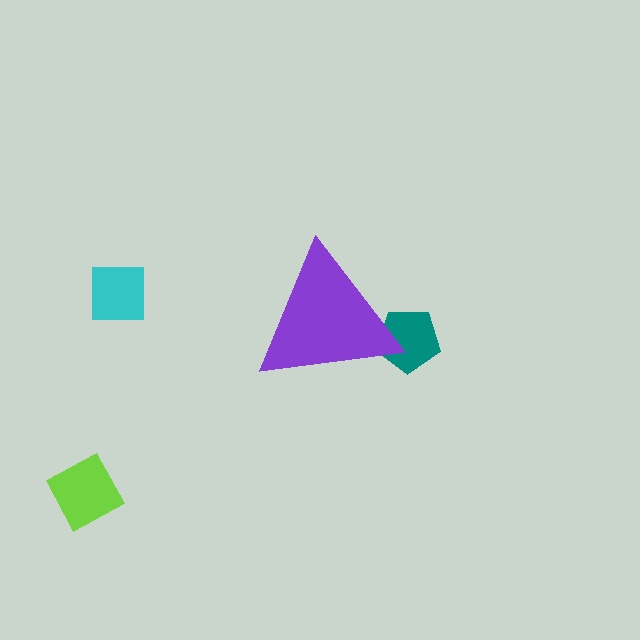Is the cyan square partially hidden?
No, the cyan square is fully visible.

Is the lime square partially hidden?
No, the lime square is fully visible.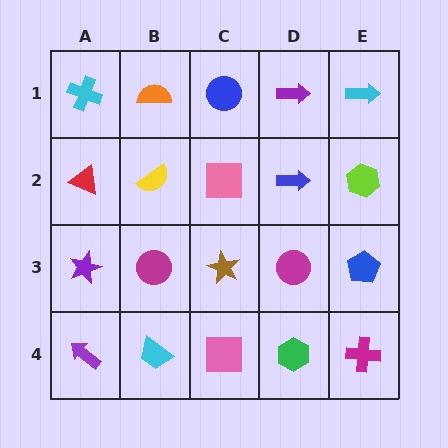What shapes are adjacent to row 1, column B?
A yellow semicircle (row 2, column B), a cyan cross (row 1, column A), a blue circle (row 1, column C).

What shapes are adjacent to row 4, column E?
A blue pentagon (row 3, column E), a green hexagon (row 4, column D).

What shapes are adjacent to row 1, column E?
A lime hexagon (row 2, column E), a purple arrow (row 1, column D).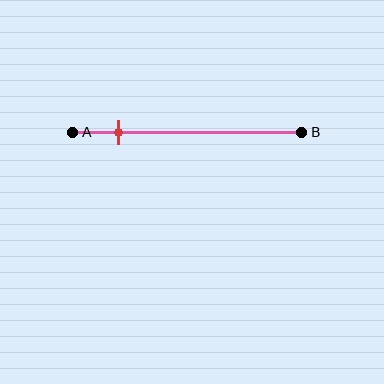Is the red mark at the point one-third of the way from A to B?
No, the mark is at about 20% from A, not at the 33% one-third point.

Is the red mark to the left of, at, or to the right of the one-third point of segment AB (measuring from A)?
The red mark is to the left of the one-third point of segment AB.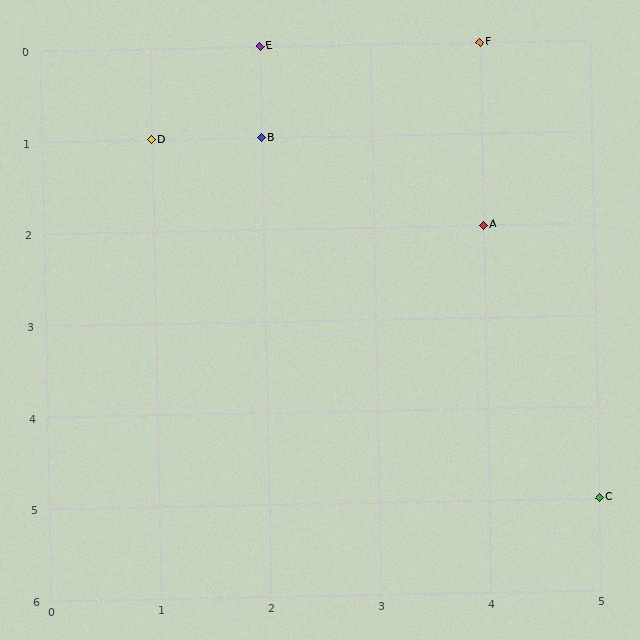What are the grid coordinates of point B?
Point B is at grid coordinates (2, 1).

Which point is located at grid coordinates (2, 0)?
Point E is at (2, 0).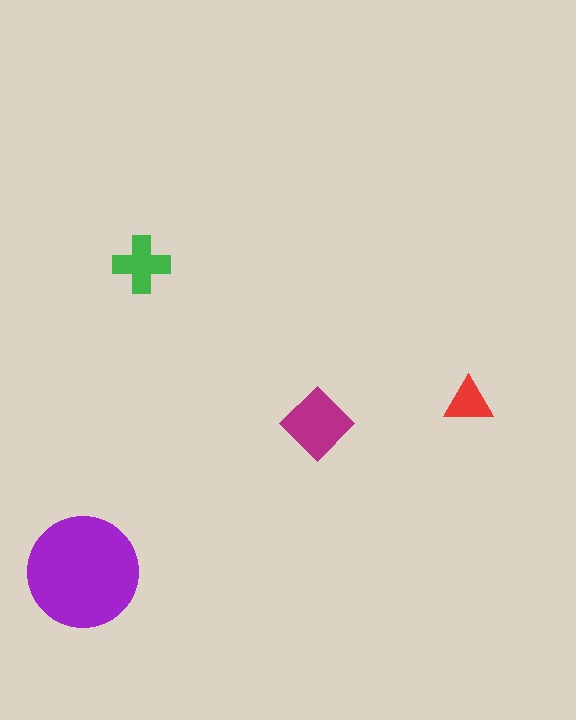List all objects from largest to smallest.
The purple circle, the magenta diamond, the green cross, the red triangle.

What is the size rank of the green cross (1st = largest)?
3rd.